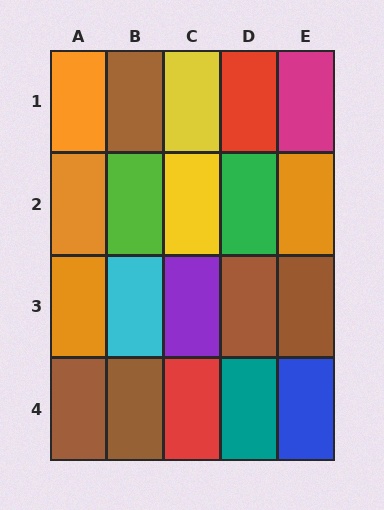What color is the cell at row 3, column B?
Cyan.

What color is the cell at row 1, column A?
Orange.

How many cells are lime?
1 cell is lime.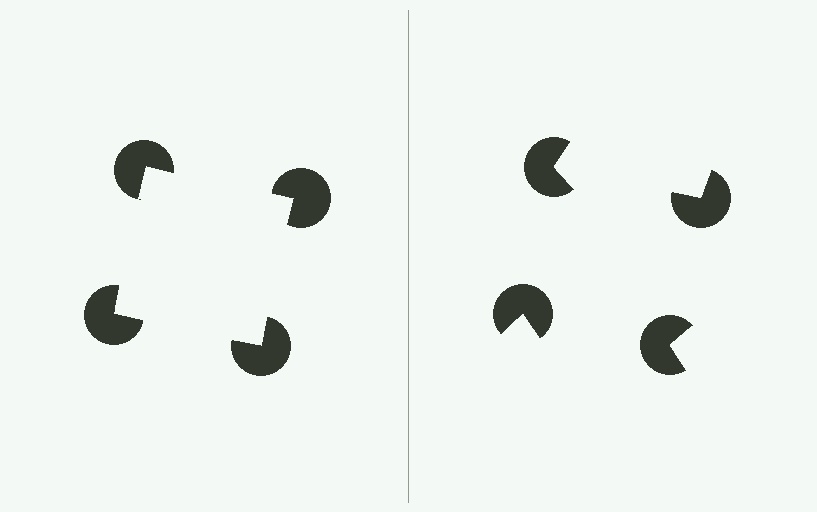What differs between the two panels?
The pac-man discs are positioned identically on both sides; only the wedge orientations differ. On the left they align to a square; on the right they are misaligned.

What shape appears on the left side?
An illusory square.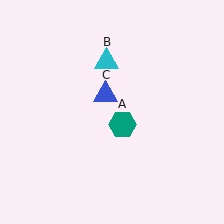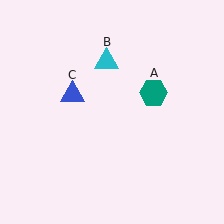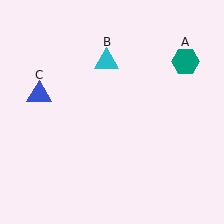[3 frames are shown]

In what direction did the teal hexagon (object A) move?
The teal hexagon (object A) moved up and to the right.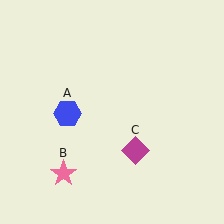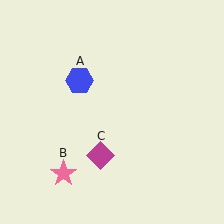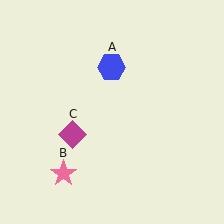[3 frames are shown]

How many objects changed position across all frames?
2 objects changed position: blue hexagon (object A), magenta diamond (object C).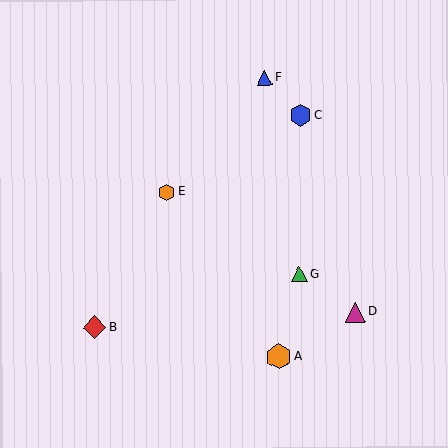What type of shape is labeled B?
Shape B is a red diamond.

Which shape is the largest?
The orange hexagon (labeled A) is the largest.